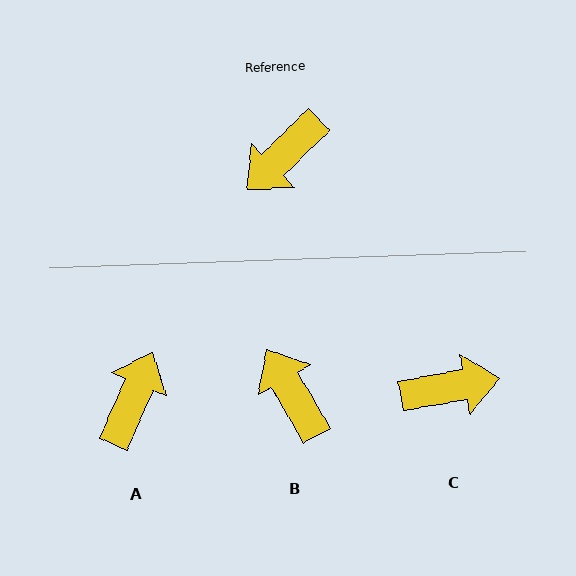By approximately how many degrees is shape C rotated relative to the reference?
Approximately 146 degrees counter-clockwise.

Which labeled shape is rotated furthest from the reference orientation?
A, about 157 degrees away.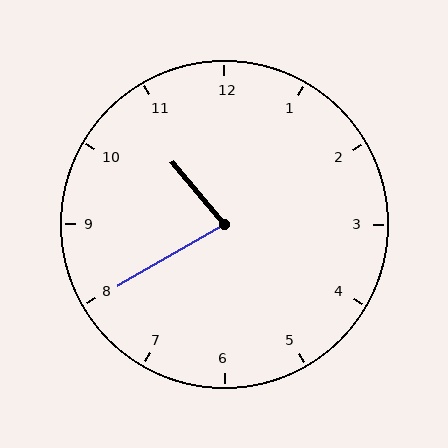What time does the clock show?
10:40.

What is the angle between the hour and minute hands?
Approximately 80 degrees.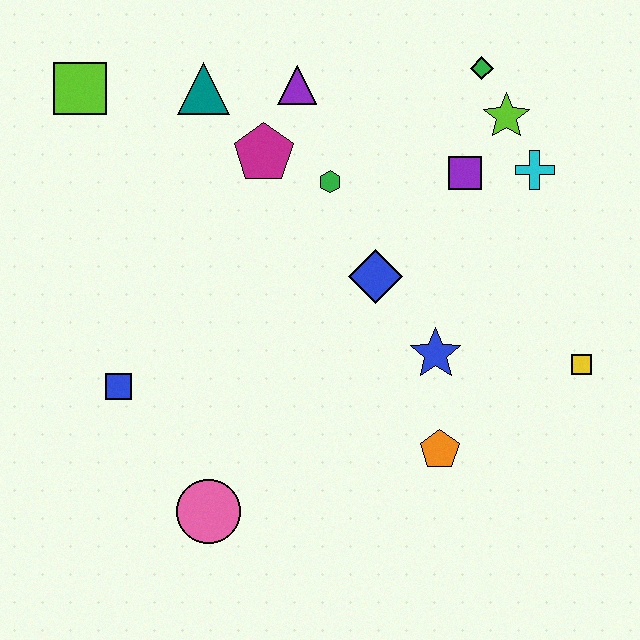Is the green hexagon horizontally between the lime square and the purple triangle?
No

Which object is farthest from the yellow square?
The lime square is farthest from the yellow square.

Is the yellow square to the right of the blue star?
Yes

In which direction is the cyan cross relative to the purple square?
The cyan cross is to the right of the purple square.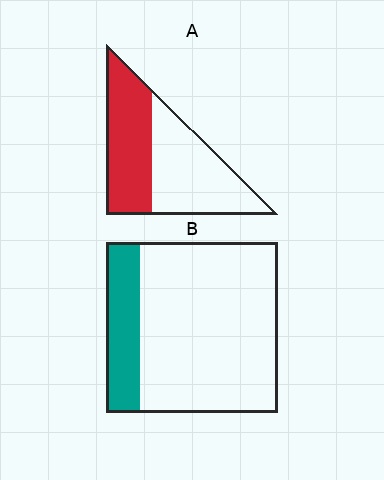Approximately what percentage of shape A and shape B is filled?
A is approximately 45% and B is approximately 20%.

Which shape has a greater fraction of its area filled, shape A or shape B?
Shape A.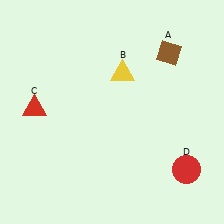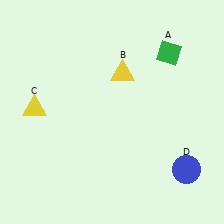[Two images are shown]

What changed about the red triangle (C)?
In Image 1, C is red. In Image 2, it changed to yellow.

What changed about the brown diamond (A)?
In Image 1, A is brown. In Image 2, it changed to green.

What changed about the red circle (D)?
In Image 1, D is red. In Image 2, it changed to blue.